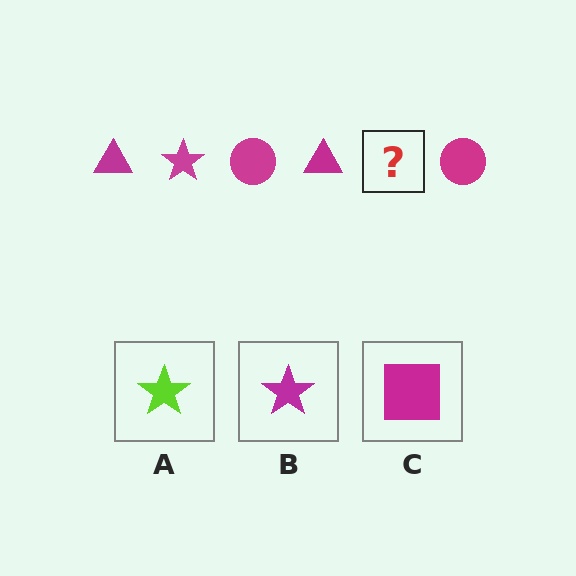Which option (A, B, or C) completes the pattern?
B.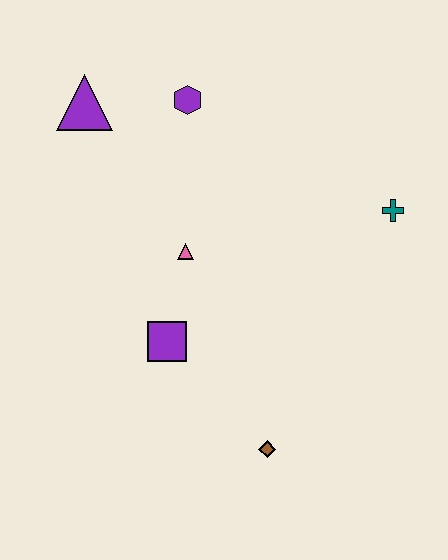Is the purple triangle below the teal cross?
No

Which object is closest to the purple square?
The pink triangle is closest to the purple square.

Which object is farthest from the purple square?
The teal cross is farthest from the purple square.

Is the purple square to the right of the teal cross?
No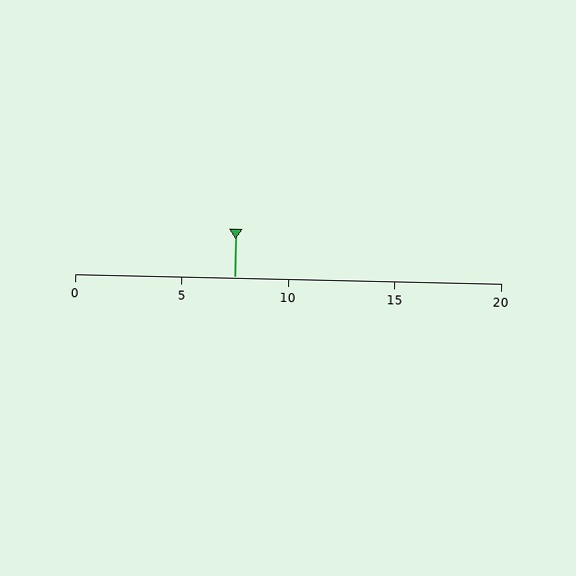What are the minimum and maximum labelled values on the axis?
The axis runs from 0 to 20.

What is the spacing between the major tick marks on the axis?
The major ticks are spaced 5 apart.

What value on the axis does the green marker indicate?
The marker indicates approximately 7.5.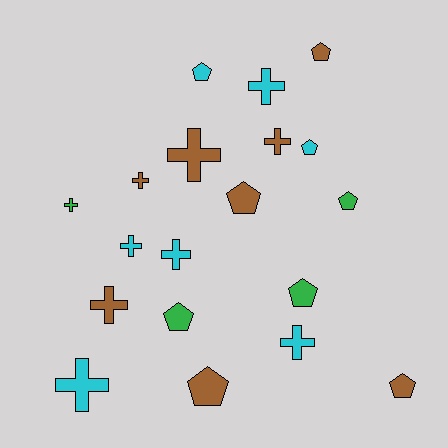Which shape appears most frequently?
Cross, with 10 objects.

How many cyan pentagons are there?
There are 2 cyan pentagons.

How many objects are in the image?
There are 19 objects.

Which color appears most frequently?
Brown, with 8 objects.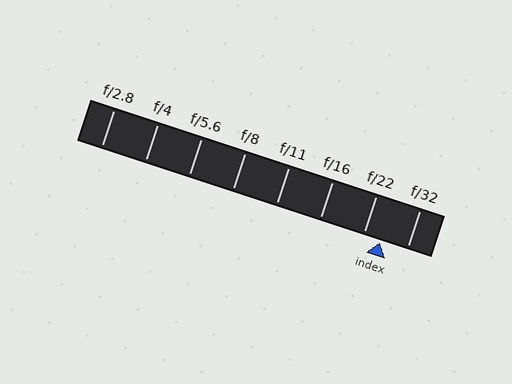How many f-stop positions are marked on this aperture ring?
There are 8 f-stop positions marked.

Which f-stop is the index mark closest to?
The index mark is closest to f/22.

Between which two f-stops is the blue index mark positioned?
The index mark is between f/22 and f/32.